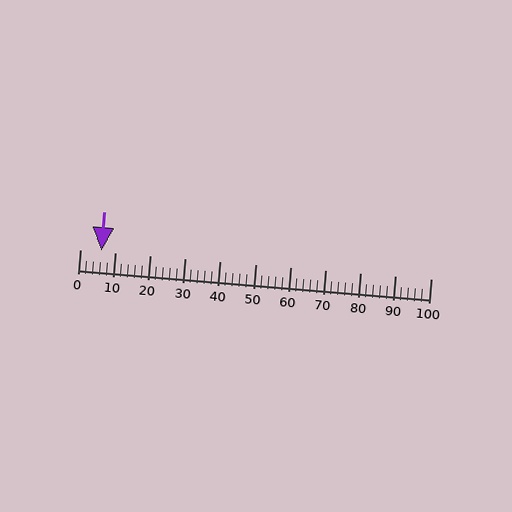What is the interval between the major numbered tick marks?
The major tick marks are spaced 10 units apart.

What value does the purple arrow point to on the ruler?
The purple arrow points to approximately 6.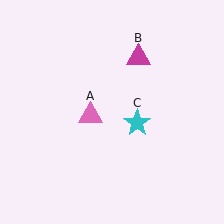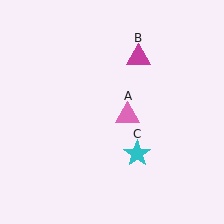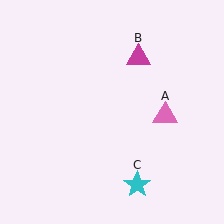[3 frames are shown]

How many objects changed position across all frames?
2 objects changed position: pink triangle (object A), cyan star (object C).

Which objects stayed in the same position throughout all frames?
Magenta triangle (object B) remained stationary.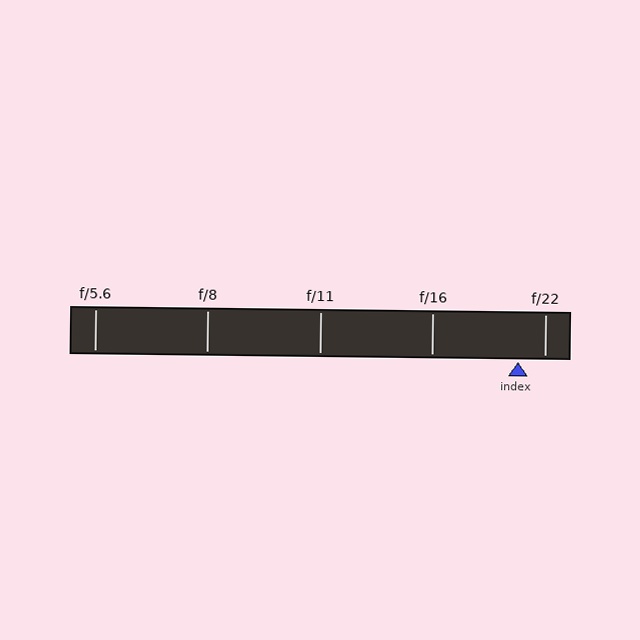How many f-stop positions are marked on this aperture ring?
There are 5 f-stop positions marked.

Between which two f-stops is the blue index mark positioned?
The index mark is between f/16 and f/22.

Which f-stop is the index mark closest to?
The index mark is closest to f/22.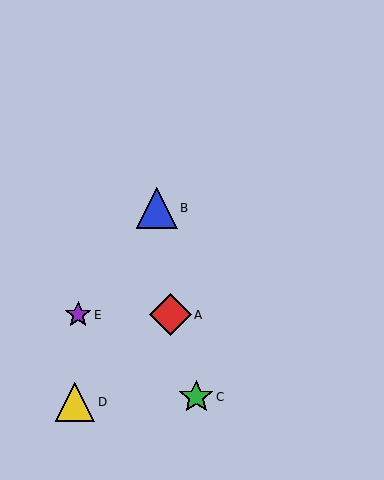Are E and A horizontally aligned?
Yes, both are at y≈315.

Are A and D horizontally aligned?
No, A is at y≈315 and D is at y≈402.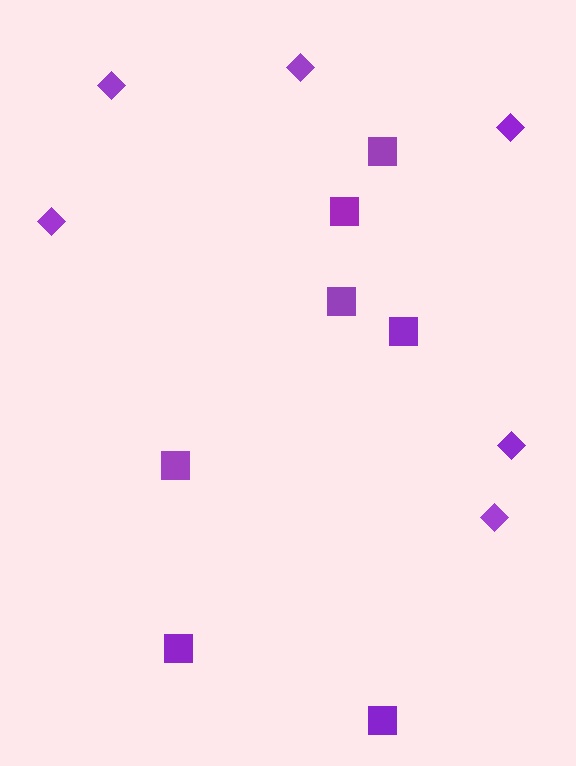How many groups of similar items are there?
There are 2 groups: one group of squares (7) and one group of diamonds (6).